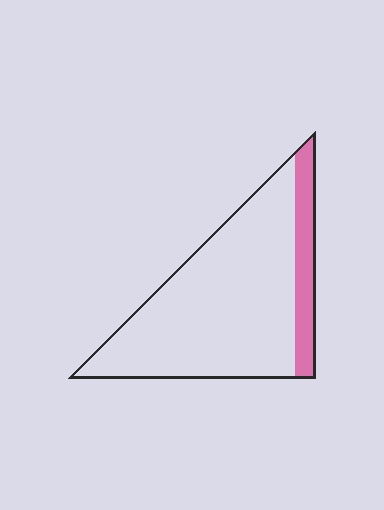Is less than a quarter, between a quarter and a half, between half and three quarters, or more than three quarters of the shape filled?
Less than a quarter.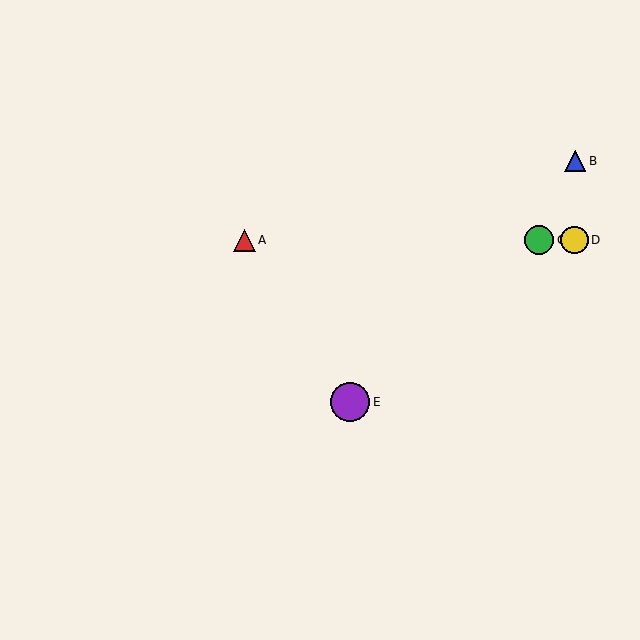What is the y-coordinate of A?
Object A is at y≈240.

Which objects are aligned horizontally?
Objects A, C, D are aligned horizontally.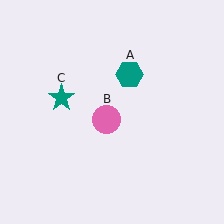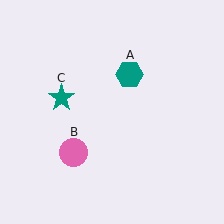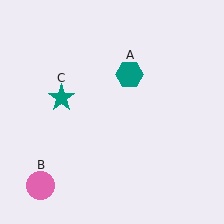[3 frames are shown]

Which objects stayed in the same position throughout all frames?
Teal hexagon (object A) and teal star (object C) remained stationary.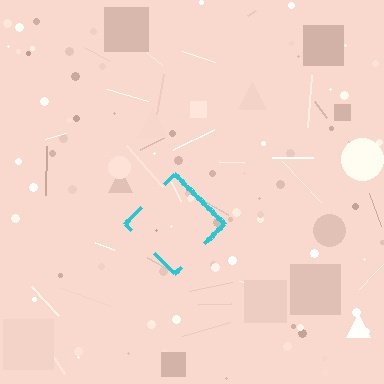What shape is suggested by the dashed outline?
The dashed outline suggests a diamond.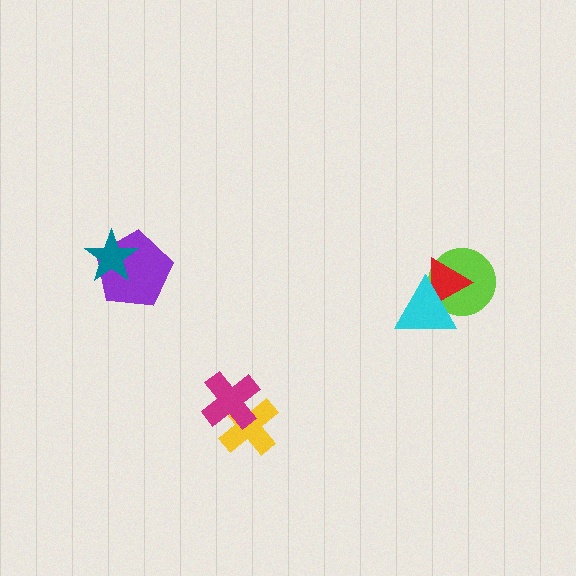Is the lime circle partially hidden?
Yes, it is partially covered by another shape.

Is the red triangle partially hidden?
Yes, it is partially covered by another shape.